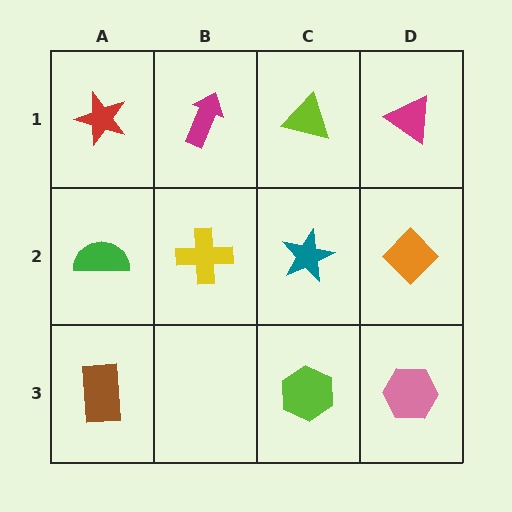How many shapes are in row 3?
3 shapes.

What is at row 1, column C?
A lime triangle.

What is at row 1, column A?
A red star.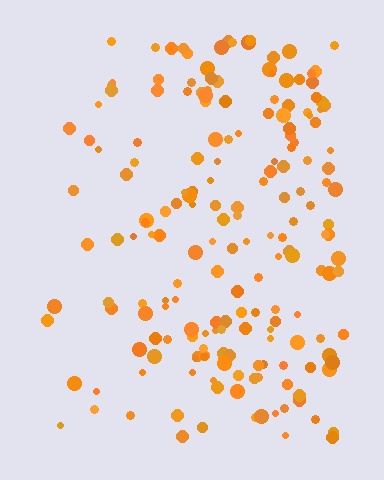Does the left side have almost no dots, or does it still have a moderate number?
Still a moderate number, just noticeably fewer than the right.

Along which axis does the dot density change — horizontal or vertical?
Horizontal.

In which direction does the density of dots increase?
From left to right, with the right side densest.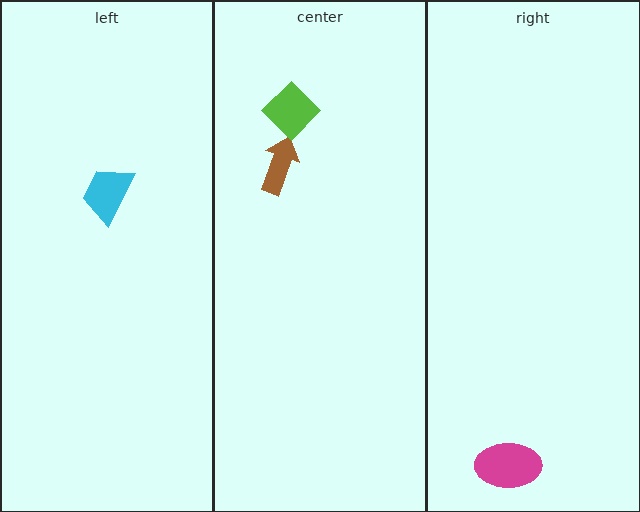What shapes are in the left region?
The cyan trapezoid.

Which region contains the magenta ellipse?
The right region.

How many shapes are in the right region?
1.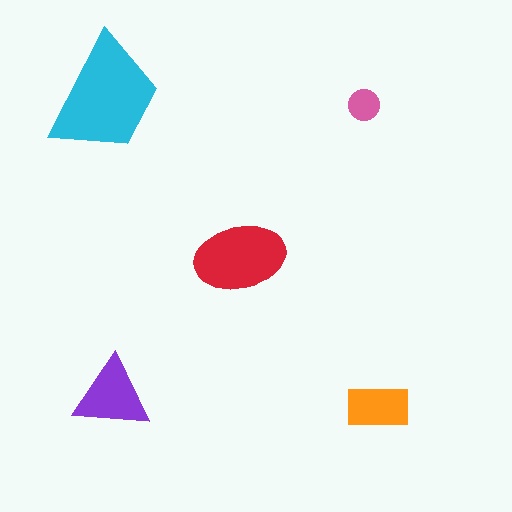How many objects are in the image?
There are 5 objects in the image.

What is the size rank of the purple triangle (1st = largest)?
3rd.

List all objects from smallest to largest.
The pink circle, the orange rectangle, the purple triangle, the red ellipse, the cyan trapezoid.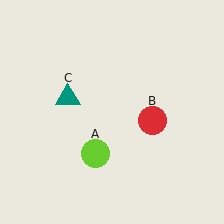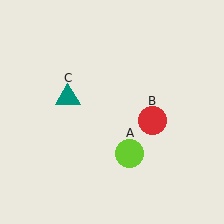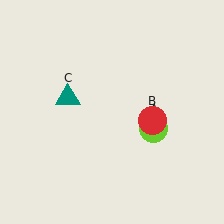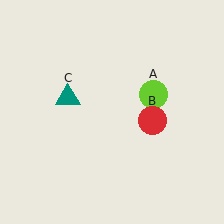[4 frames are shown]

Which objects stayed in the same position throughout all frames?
Red circle (object B) and teal triangle (object C) remained stationary.